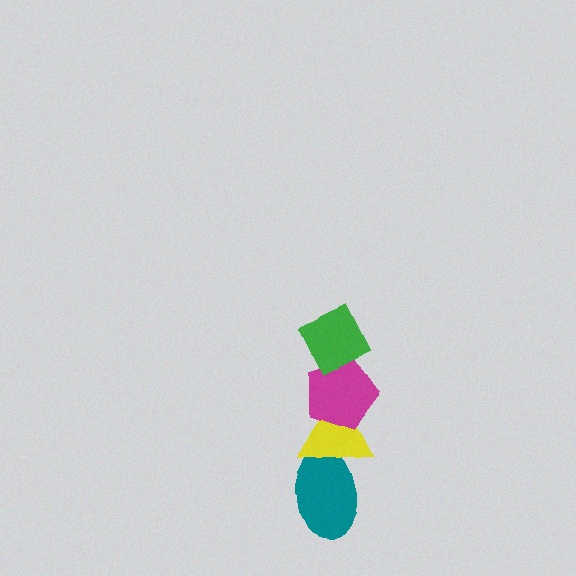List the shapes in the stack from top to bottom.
From top to bottom: the green diamond, the magenta pentagon, the yellow triangle, the teal ellipse.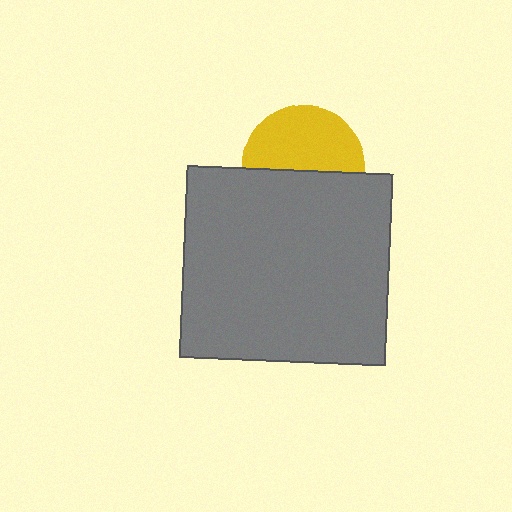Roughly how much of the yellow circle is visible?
About half of it is visible (roughly 53%).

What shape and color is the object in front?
The object in front is a gray rectangle.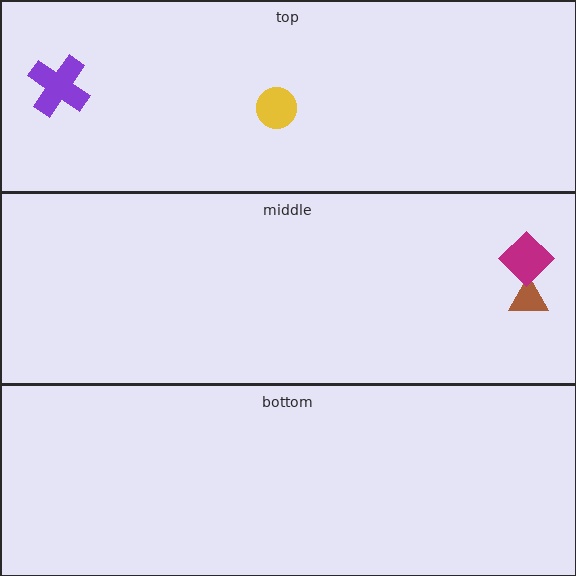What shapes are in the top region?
The purple cross, the yellow circle.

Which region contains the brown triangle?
The middle region.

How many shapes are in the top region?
2.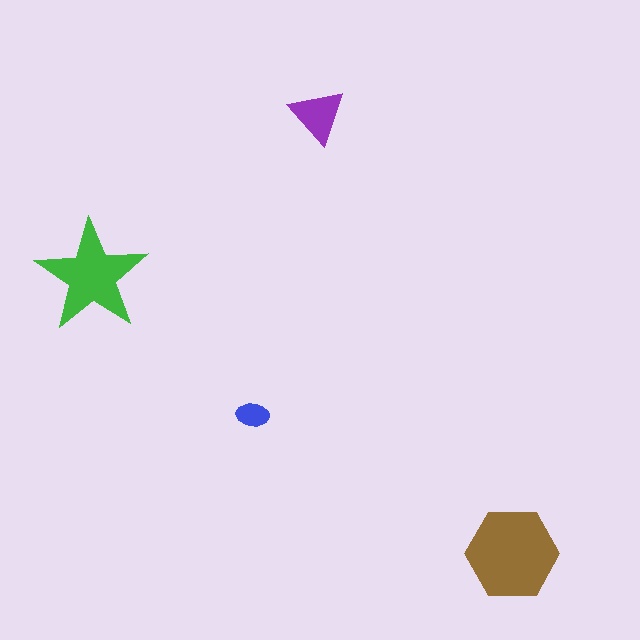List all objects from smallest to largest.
The blue ellipse, the purple triangle, the green star, the brown hexagon.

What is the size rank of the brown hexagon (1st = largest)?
1st.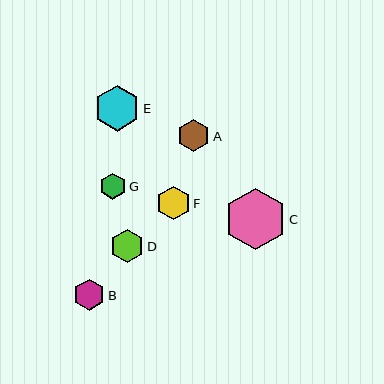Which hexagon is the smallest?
Hexagon G is the smallest with a size of approximately 26 pixels.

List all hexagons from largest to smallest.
From largest to smallest: C, E, F, D, A, B, G.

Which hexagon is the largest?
Hexagon C is the largest with a size of approximately 62 pixels.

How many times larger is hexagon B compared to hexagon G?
Hexagon B is approximately 1.2 times the size of hexagon G.